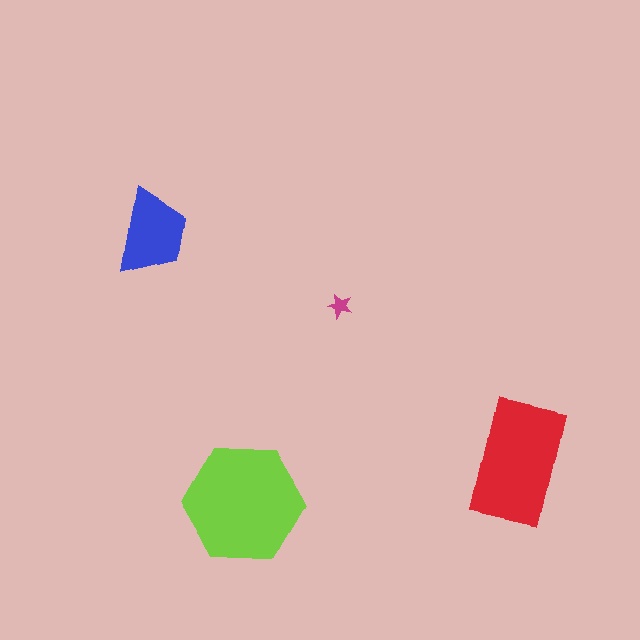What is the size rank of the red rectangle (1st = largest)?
2nd.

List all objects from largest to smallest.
The lime hexagon, the red rectangle, the blue trapezoid, the magenta star.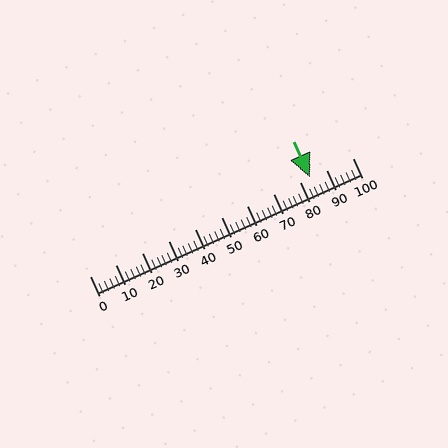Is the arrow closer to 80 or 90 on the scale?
The arrow is closer to 80.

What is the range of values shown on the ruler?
The ruler shows values from 0 to 100.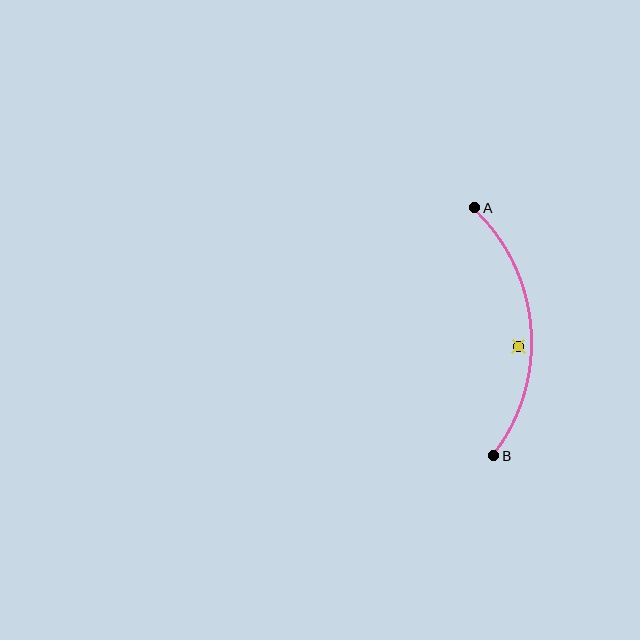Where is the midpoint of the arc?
The arc midpoint is the point on the curve farthest from the straight line joining A and B. It sits to the right of that line.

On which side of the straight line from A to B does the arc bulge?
The arc bulges to the right of the straight line connecting A and B.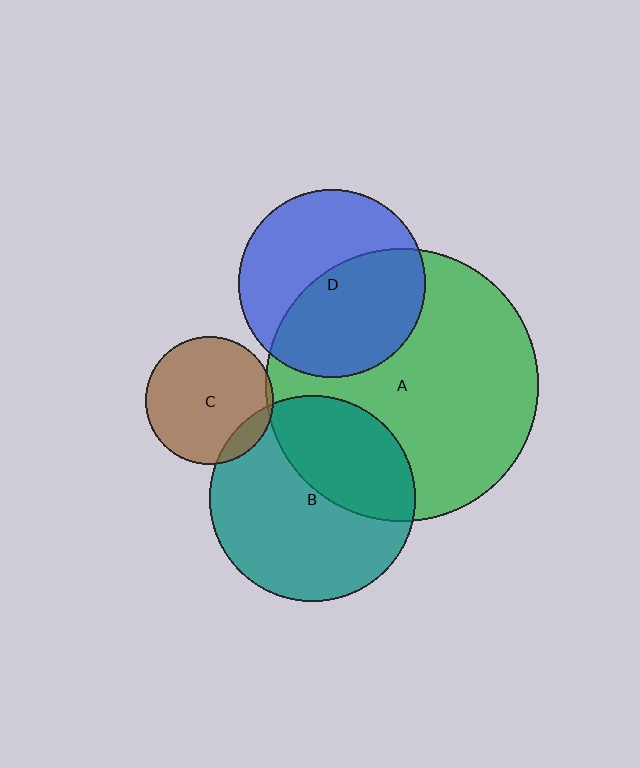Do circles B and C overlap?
Yes.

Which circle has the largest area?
Circle A (green).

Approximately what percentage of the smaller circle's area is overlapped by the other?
Approximately 10%.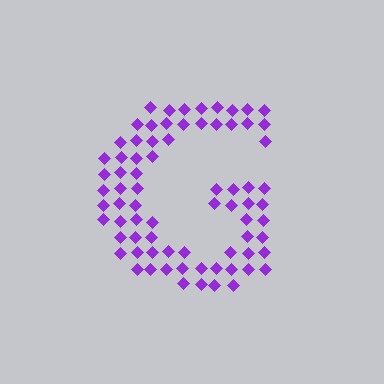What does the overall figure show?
The overall figure shows the letter G.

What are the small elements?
The small elements are diamonds.